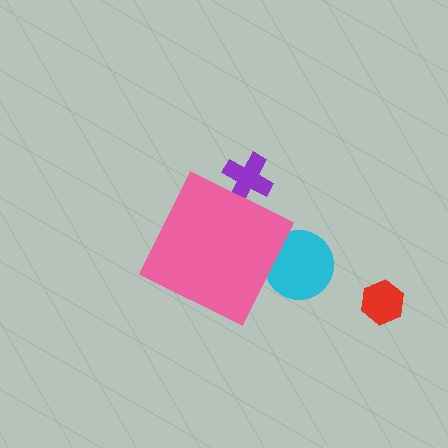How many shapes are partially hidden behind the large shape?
2 shapes are partially hidden.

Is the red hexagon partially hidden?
No, the red hexagon is fully visible.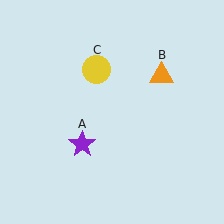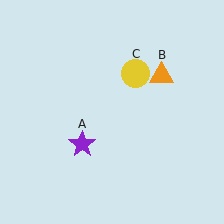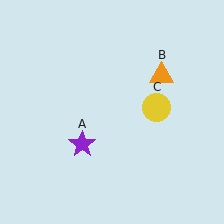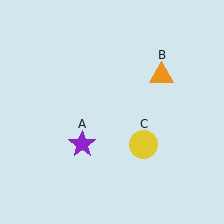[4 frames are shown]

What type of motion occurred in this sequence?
The yellow circle (object C) rotated clockwise around the center of the scene.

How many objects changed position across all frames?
1 object changed position: yellow circle (object C).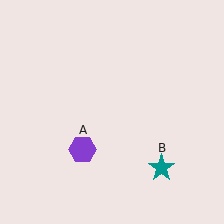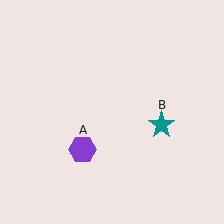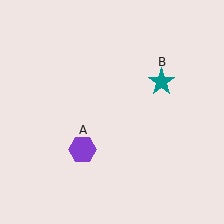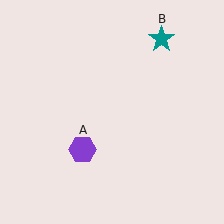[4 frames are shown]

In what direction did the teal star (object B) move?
The teal star (object B) moved up.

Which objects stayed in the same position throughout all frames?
Purple hexagon (object A) remained stationary.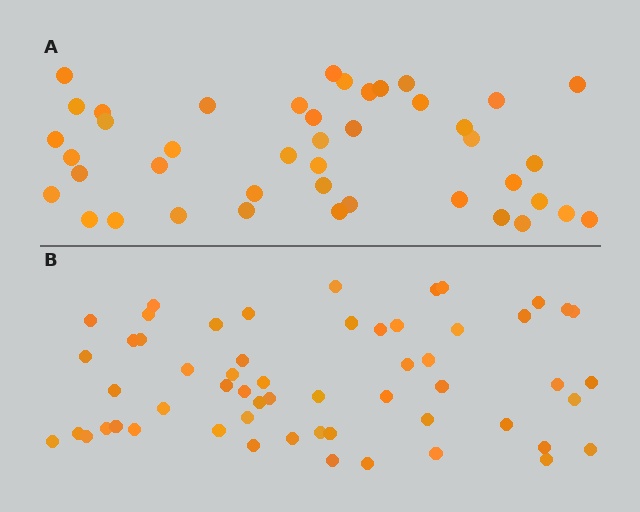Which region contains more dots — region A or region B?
Region B (the bottom region) has more dots.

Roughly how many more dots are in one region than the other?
Region B has approximately 15 more dots than region A.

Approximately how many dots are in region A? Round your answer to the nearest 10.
About 40 dots. (The exact count is 43, which rounds to 40.)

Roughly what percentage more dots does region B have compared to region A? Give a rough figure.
About 35% more.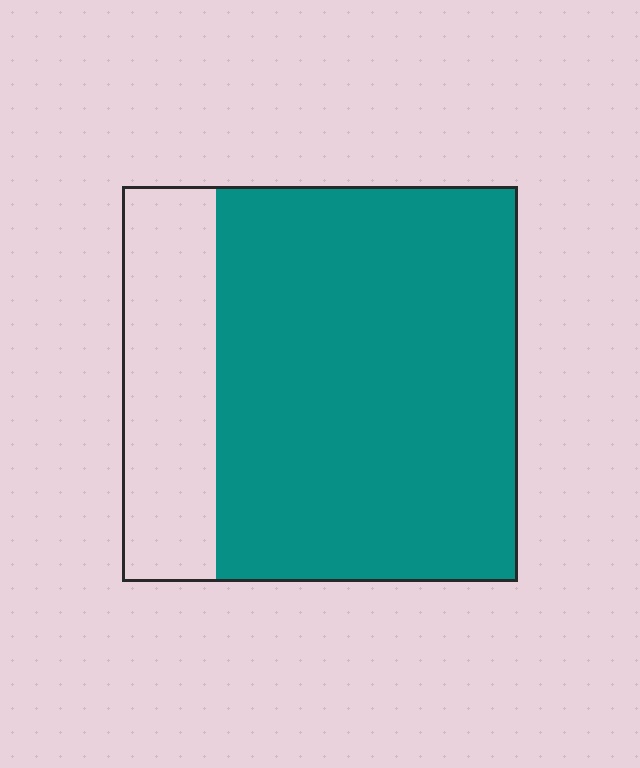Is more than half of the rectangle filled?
Yes.